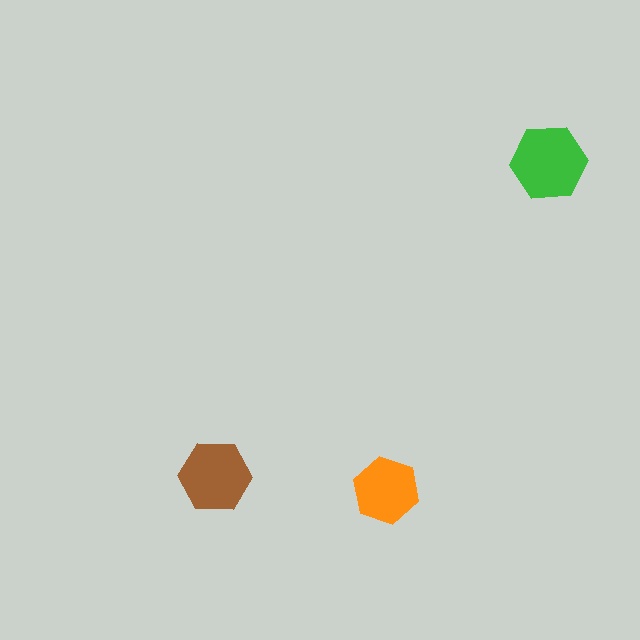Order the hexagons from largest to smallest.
the green one, the brown one, the orange one.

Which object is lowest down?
The orange hexagon is bottommost.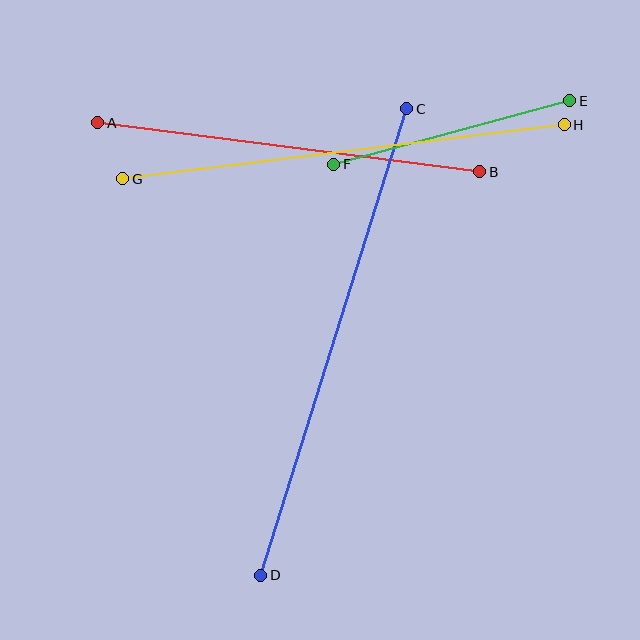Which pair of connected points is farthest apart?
Points C and D are farthest apart.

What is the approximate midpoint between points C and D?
The midpoint is at approximately (334, 342) pixels.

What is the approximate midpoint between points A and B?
The midpoint is at approximately (289, 147) pixels.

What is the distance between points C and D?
The distance is approximately 489 pixels.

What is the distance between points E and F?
The distance is approximately 245 pixels.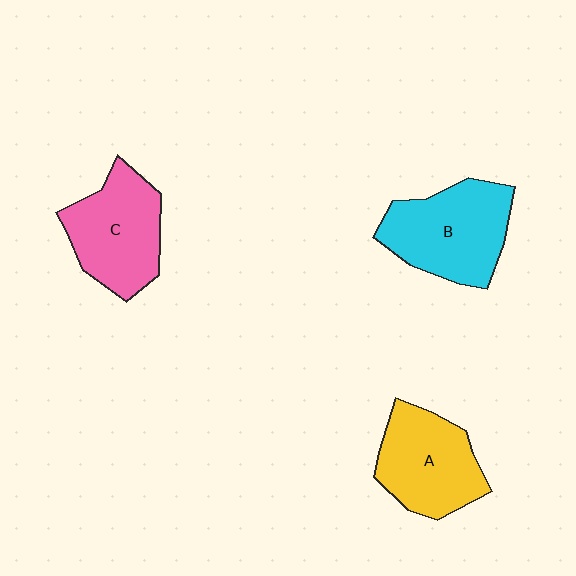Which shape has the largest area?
Shape B (cyan).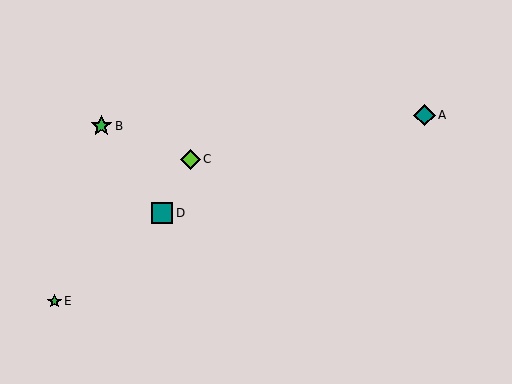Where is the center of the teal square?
The center of the teal square is at (162, 213).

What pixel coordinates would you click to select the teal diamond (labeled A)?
Click at (424, 115) to select the teal diamond A.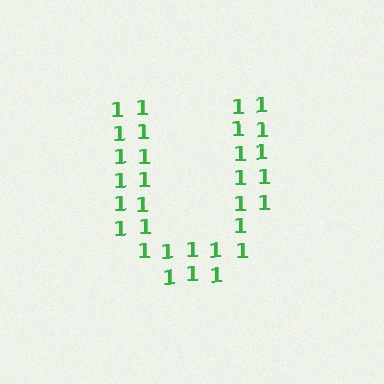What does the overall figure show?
The overall figure shows the letter U.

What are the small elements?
The small elements are digit 1's.